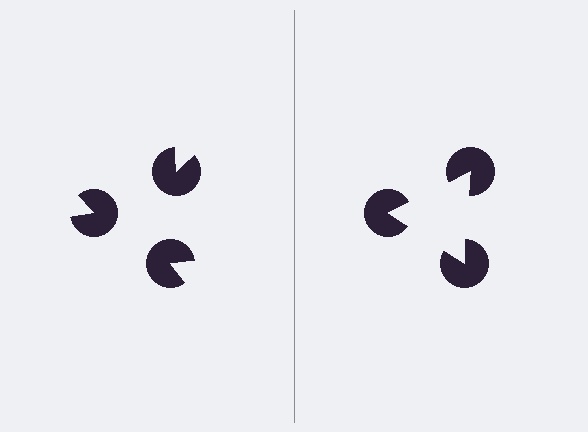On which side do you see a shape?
An illusory triangle appears on the right side. On the left side the wedge cuts are rotated, so no coherent shape forms.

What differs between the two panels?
The pac-man discs are positioned identically on both sides; only the wedge orientations differ. On the right they align to a triangle; on the left they are misaligned.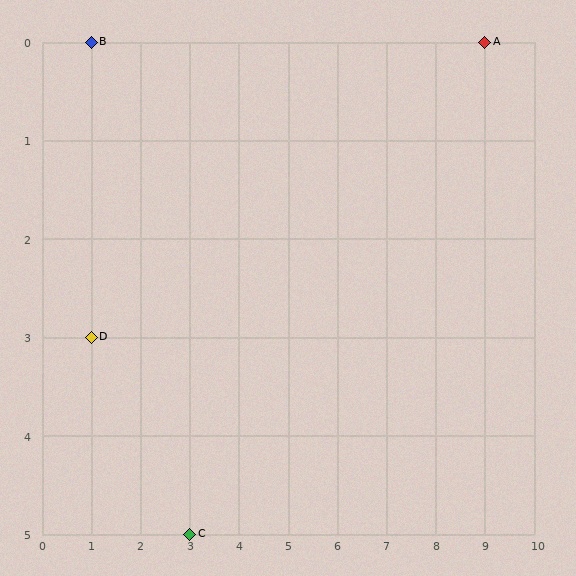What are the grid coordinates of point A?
Point A is at grid coordinates (9, 0).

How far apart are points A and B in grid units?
Points A and B are 8 columns apart.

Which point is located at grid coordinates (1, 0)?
Point B is at (1, 0).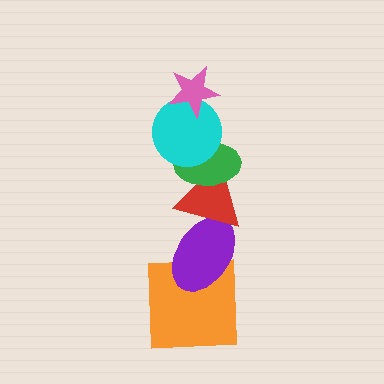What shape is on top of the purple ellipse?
The red triangle is on top of the purple ellipse.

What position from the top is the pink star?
The pink star is 1st from the top.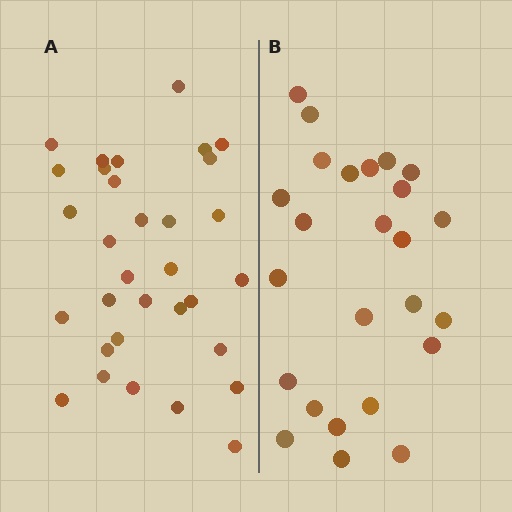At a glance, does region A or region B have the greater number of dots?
Region A (the left region) has more dots.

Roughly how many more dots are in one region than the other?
Region A has roughly 8 or so more dots than region B.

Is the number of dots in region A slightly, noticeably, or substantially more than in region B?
Region A has noticeably more, but not dramatically so. The ratio is roughly 1.3 to 1.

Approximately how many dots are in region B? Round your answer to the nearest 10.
About 20 dots. (The exact count is 25, which rounds to 20.)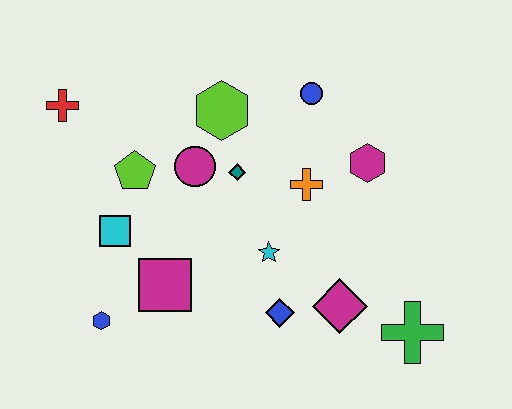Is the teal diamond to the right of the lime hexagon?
Yes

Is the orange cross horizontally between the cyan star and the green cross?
Yes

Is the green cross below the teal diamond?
Yes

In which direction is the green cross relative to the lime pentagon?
The green cross is to the right of the lime pentagon.